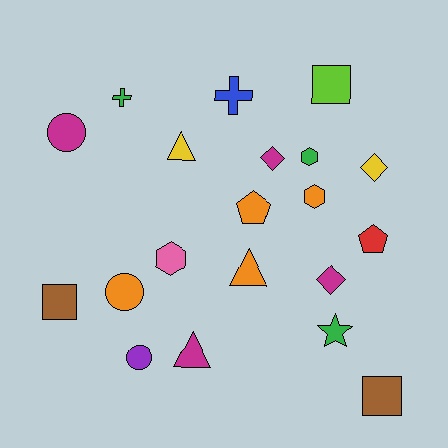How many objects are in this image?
There are 20 objects.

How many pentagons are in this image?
There are 2 pentagons.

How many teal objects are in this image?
There are no teal objects.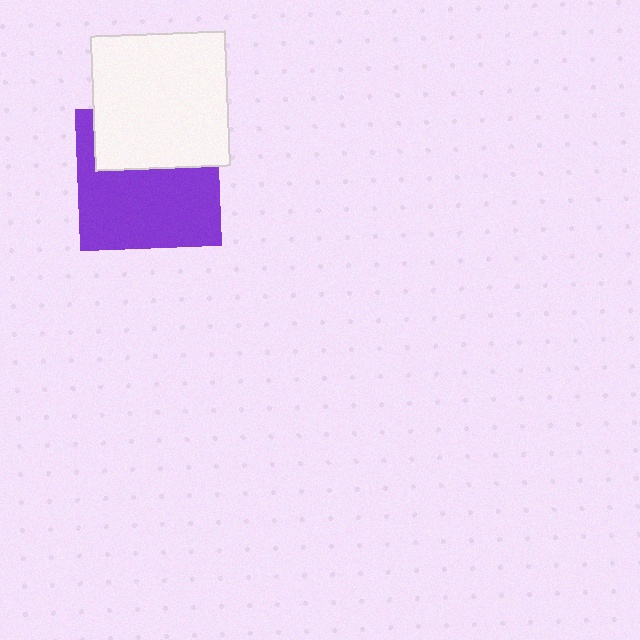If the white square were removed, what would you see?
You would see the complete purple square.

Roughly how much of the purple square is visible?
About half of it is visible (roughly 61%).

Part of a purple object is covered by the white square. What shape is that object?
It is a square.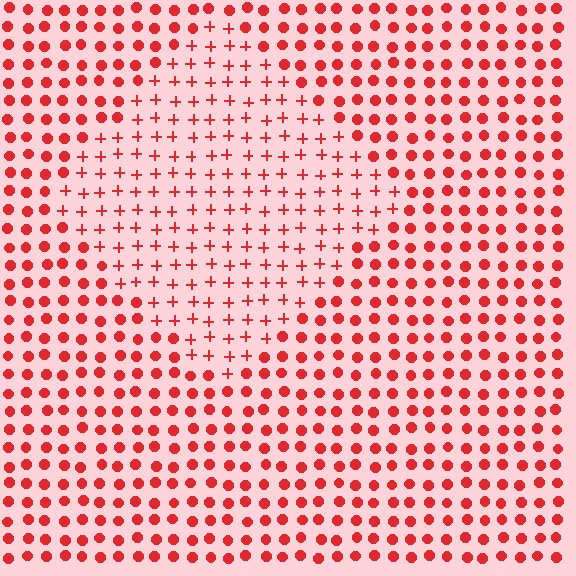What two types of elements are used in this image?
The image uses plus signs inside the diamond region and circles outside it.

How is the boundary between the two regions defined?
The boundary is defined by a change in element shape: plus signs inside vs. circles outside. All elements share the same color and spacing.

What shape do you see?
I see a diamond.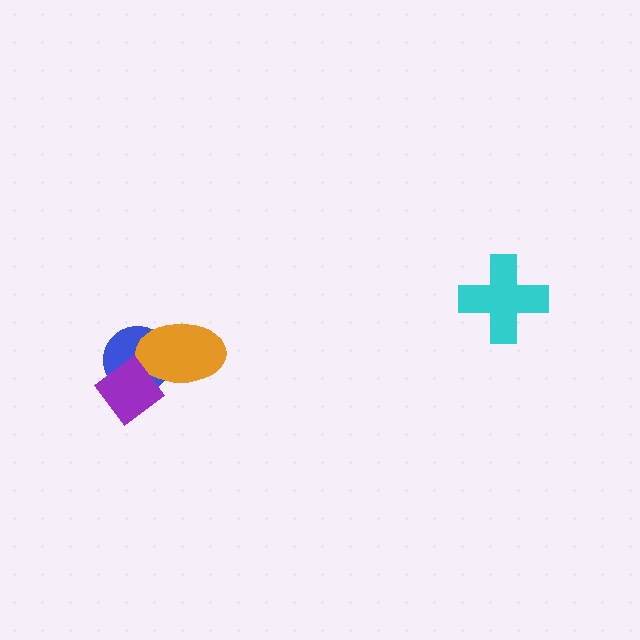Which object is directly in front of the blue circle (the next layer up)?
The orange ellipse is directly in front of the blue circle.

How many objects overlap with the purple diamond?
2 objects overlap with the purple diamond.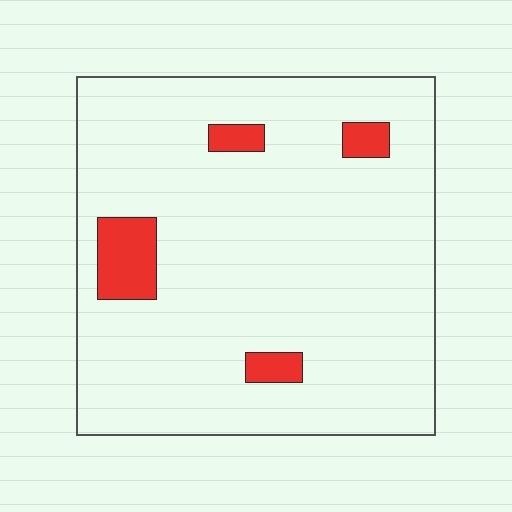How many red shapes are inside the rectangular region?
4.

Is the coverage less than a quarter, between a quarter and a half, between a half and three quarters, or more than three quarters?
Less than a quarter.